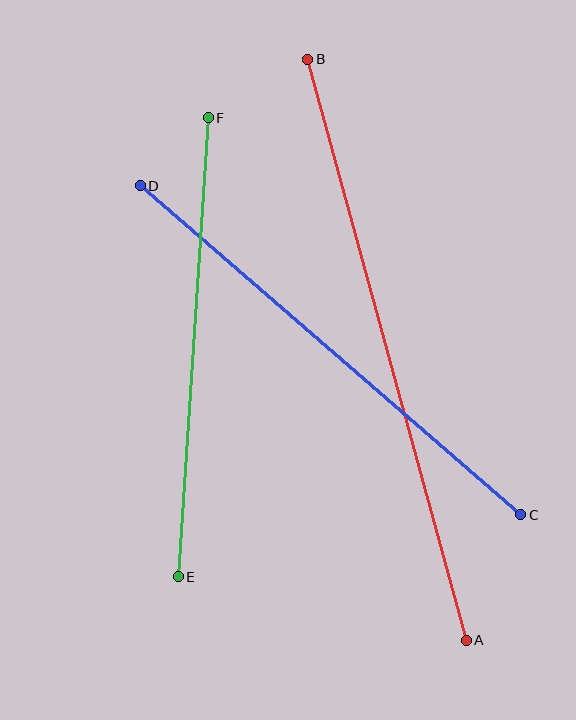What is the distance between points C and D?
The distance is approximately 503 pixels.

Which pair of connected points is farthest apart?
Points A and B are farthest apart.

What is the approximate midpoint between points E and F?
The midpoint is at approximately (193, 347) pixels.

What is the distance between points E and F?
The distance is approximately 460 pixels.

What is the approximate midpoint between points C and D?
The midpoint is at approximately (331, 350) pixels.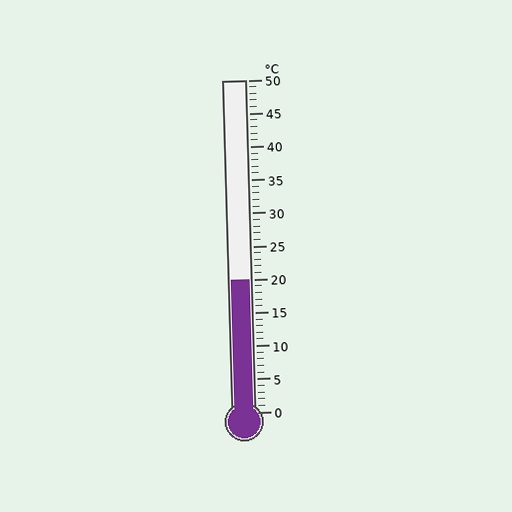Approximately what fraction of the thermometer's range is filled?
The thermometer is filled to approximately 40% of its range.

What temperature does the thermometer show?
The thermometer shows approximately 20°C.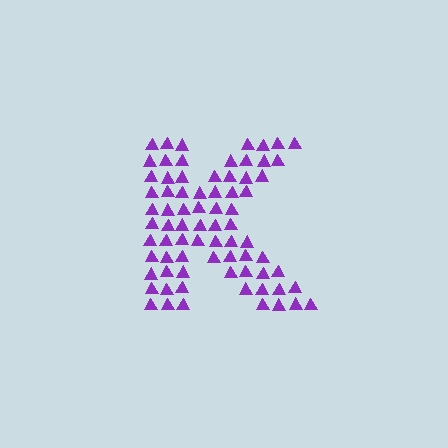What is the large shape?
The large shape is the letter K.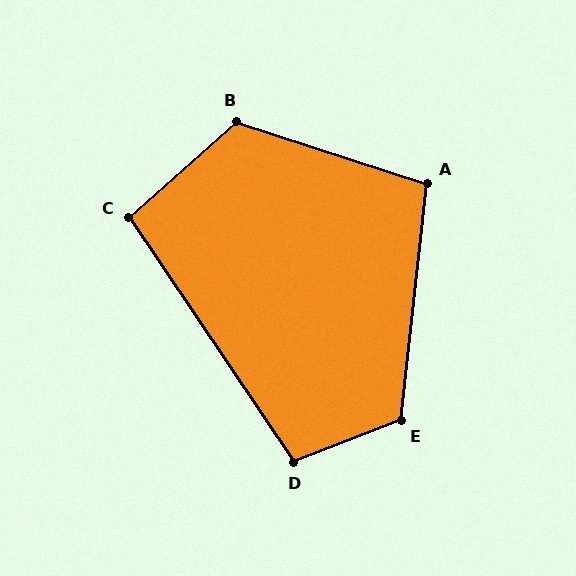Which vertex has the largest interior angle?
B, at approximately 120 degrees.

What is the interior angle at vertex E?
Approximately 117 degrees (obtuse).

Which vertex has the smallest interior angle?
C, at approximately 98 degrees.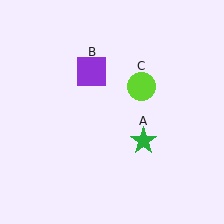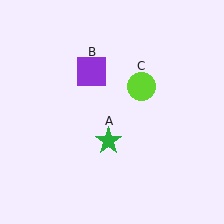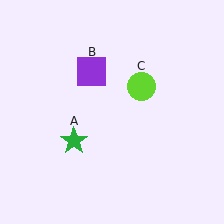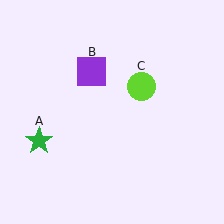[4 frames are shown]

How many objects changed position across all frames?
1 object changed position: green star (object A).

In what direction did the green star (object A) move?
The green star (object A) moved left.